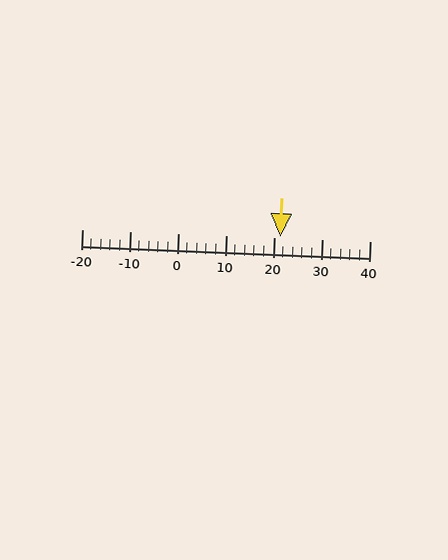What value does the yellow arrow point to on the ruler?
The yellow arrow points to approximately 21.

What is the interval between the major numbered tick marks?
The major tick marks are spaced 10 units apart.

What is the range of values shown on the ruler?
The ruler shows values from -20 to 40.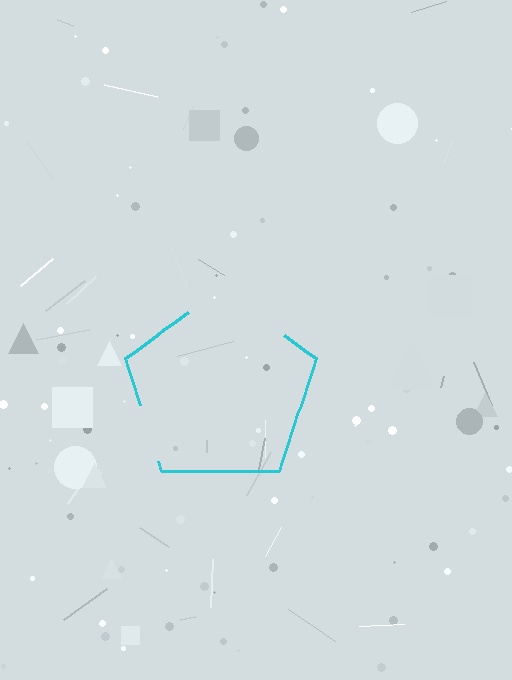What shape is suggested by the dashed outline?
The dashed outline suggests a pentagon.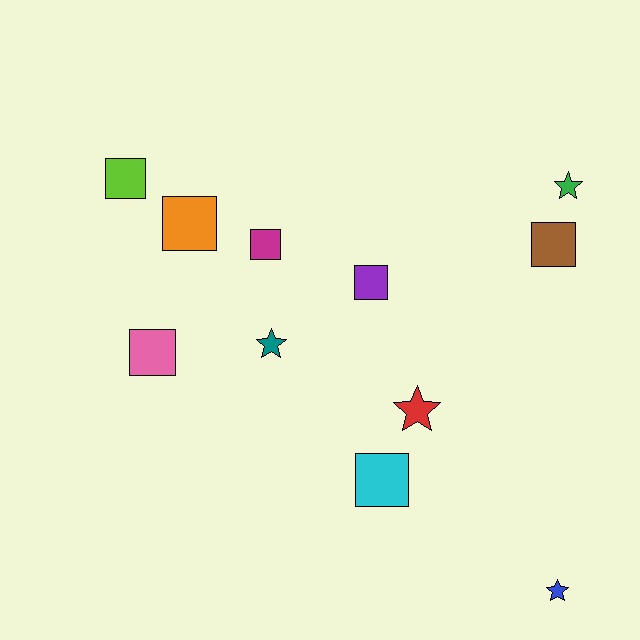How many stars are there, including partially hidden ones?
There are 4 stars.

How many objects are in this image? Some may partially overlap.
There are 11 objects.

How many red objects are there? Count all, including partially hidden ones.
There is 1 red object.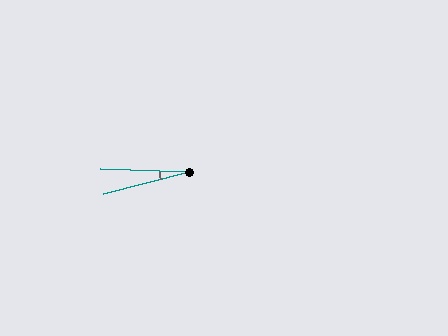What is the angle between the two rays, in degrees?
Approximately 16 degrees.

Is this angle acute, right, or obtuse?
It is acute.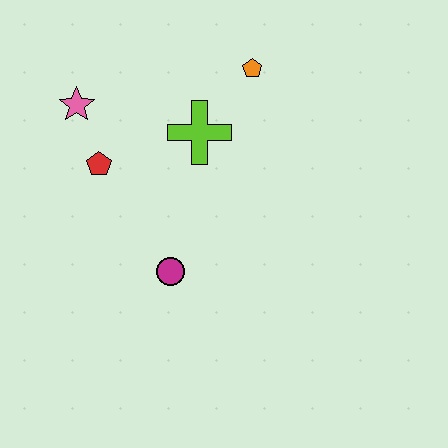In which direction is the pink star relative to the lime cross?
The pink star is to the left of the lime cross.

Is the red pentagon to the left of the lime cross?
Yes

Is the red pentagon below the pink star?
Yes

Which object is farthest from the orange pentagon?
The magenta circle is farthest from the orange pentagon.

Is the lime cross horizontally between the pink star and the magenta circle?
No